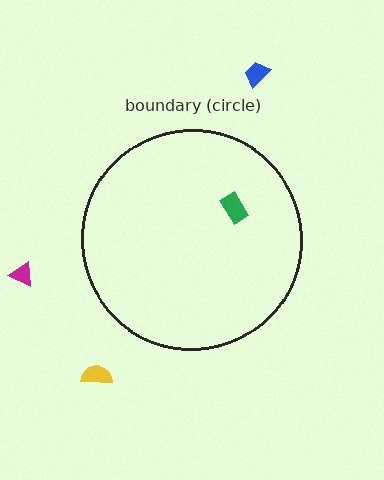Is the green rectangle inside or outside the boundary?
Inside.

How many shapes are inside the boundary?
1 inside, 3 outside.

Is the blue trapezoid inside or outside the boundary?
Outside.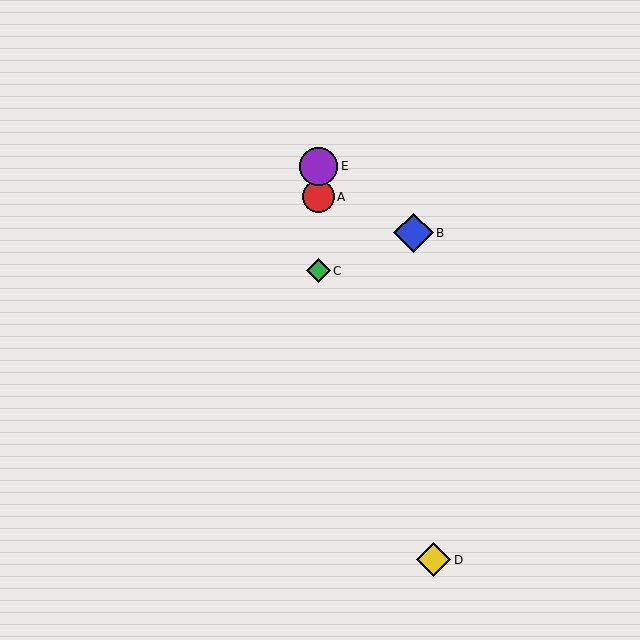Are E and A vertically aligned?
Yes, both are at x≈318.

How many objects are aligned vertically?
3 objects (A, C, E) are aligned vertically.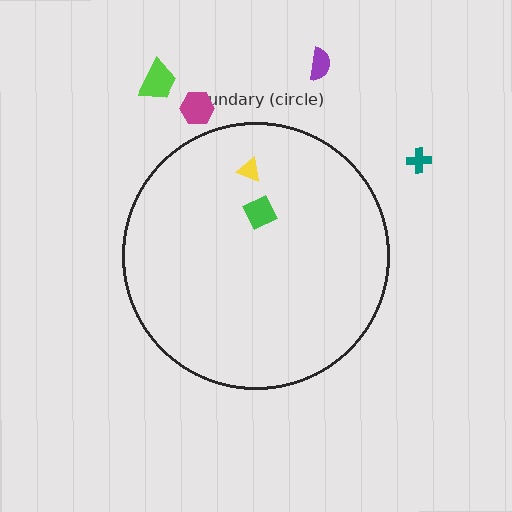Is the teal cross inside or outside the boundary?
Outside.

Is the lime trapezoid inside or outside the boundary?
Outside.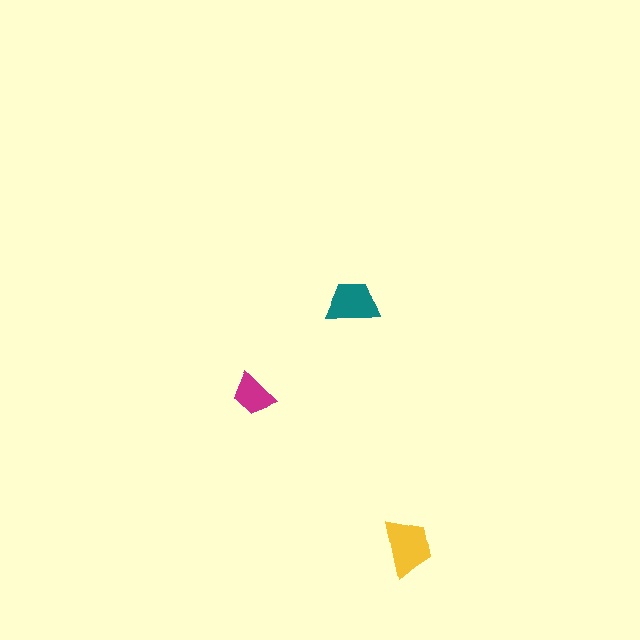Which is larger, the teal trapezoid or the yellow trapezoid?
The yellow one.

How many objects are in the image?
There are 3 objects in the image.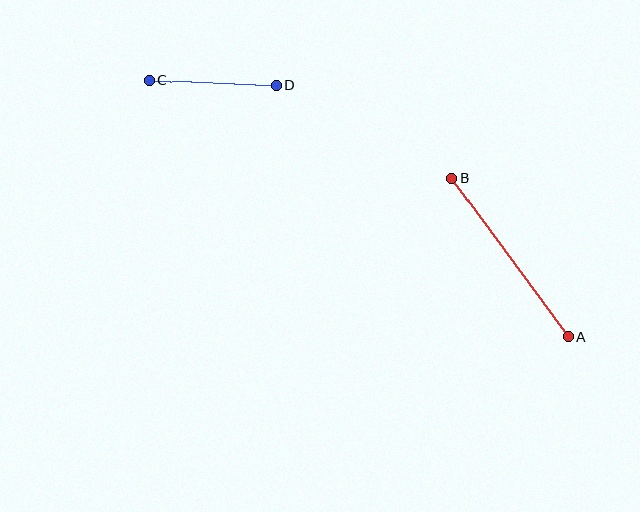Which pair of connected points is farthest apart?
Points A and B are farthest apart.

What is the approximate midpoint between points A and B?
The midpoint is at approximately (510, 257) pixels.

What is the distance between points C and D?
The distance is approximately 127 pixels.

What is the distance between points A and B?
The distance is approximately 198 pixels.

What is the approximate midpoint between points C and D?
The midpoint is at approximately (213, 83) pixels.